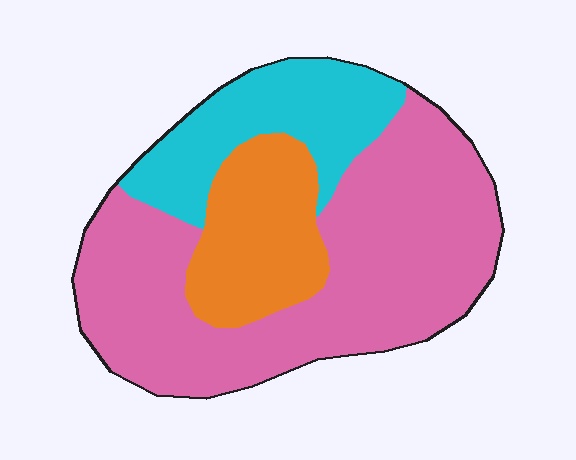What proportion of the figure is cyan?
Cyan covers around 20% of the figure.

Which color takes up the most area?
Pink, at roughly 60%.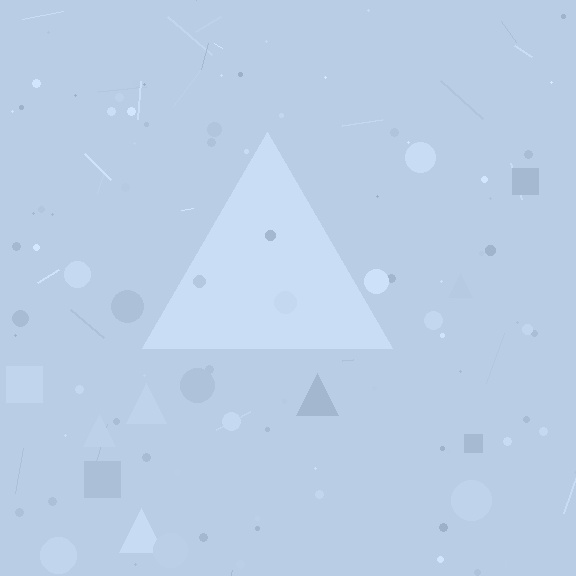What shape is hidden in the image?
A triangle is hidden in the image.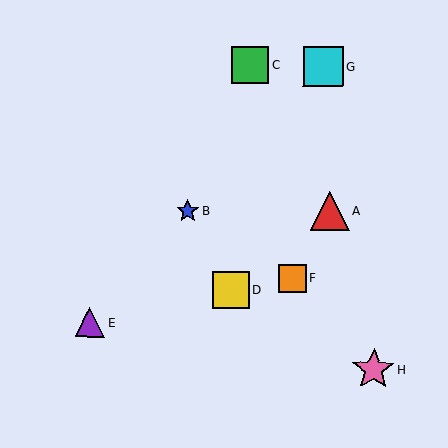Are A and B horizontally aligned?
Yes, both are at y≈211.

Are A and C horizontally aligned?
No, A is at y≈211 and C is at y≈65.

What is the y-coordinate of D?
Object D is at y≈290.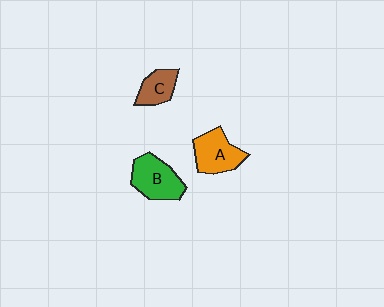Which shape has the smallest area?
Shape C (brown).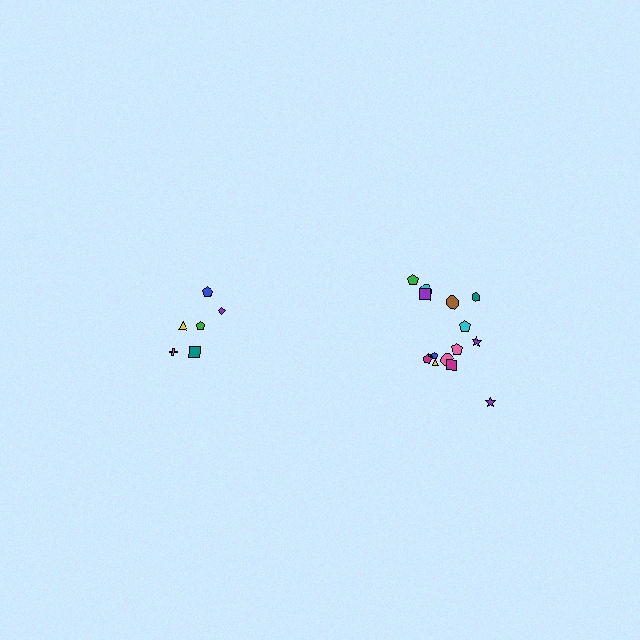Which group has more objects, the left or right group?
The right group.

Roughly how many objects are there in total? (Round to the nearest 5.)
Roughly 20 objects in total.